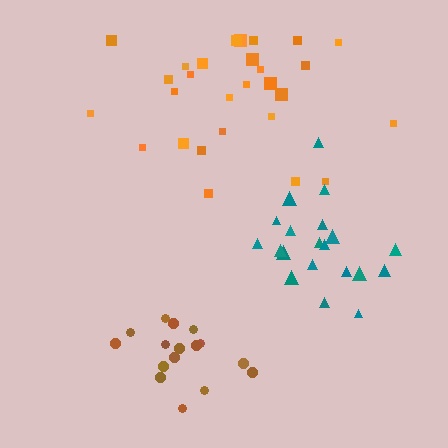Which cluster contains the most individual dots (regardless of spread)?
Orange (28).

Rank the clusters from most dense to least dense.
brown, orange, teal.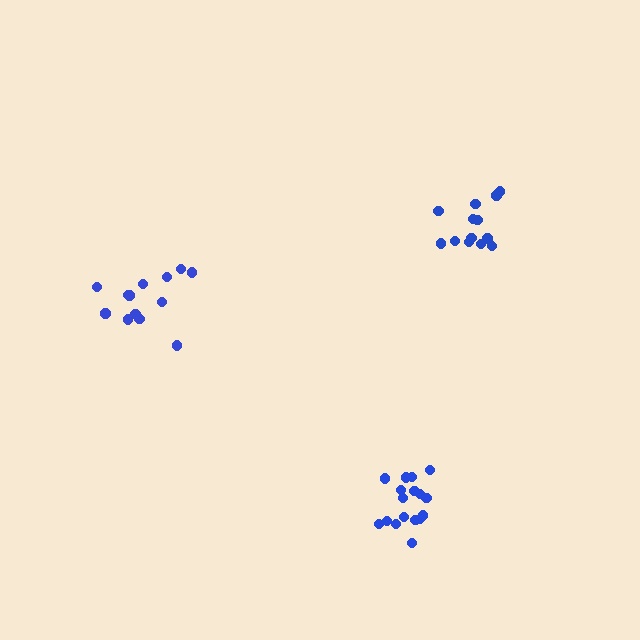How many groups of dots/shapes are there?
There are 3 groups.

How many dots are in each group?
Group 1: 17 dots, Group 2: 13 dots, Group 3: 13 dots (43 total).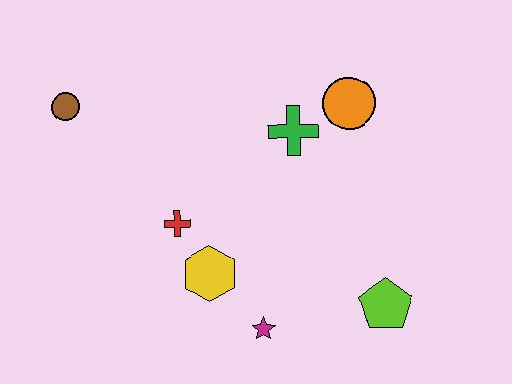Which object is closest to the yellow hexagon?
The red cross is closest to the yellow hexagon.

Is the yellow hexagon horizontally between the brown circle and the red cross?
No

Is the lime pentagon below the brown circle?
Yes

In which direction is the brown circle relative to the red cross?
The brown circle is above the red cross.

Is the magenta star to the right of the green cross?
No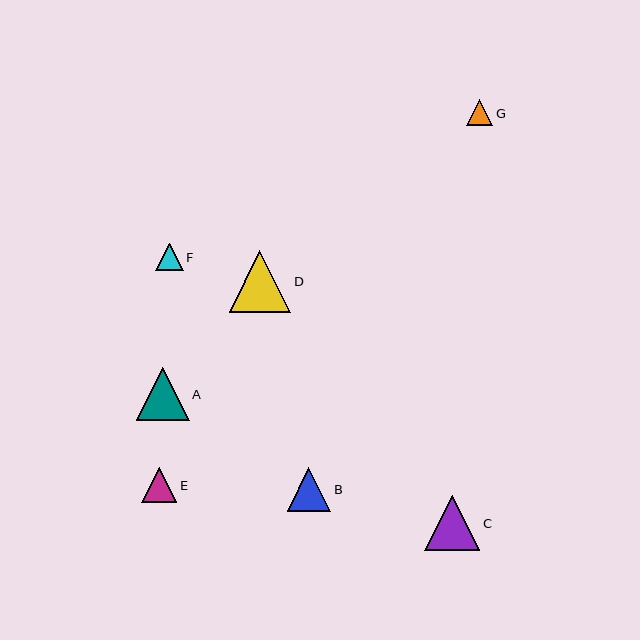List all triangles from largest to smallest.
From largest to smallest: D, C, A, B, E, F, G.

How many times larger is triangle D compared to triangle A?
Triangle D is approximately 1.2 times the size of triangle A.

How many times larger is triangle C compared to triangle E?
Triangle C is approximately 1.6 times the size of triangle E.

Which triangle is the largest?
Triangle D is the largest with a size of approximately 62 pixels.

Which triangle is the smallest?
Triangle G is the smallest with a size of approximately 27 pixels.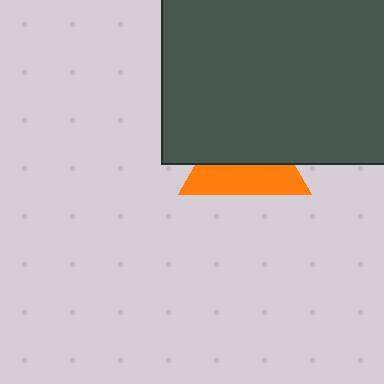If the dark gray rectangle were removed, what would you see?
You would see the complete orange triangle.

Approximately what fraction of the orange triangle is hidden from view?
Roughly 55% of the orange triangle is hidden behind the dark gray rectangle.